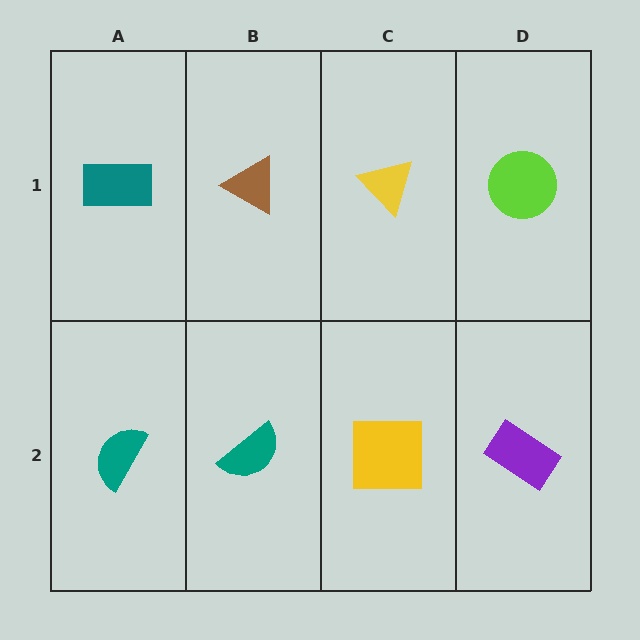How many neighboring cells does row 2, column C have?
3.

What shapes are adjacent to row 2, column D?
A lime circle (row 1, column D), a yellow square (row 2, column C).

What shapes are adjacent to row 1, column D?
A purple rectangle (row 2, column D), a yellow triangle (row 1, column C).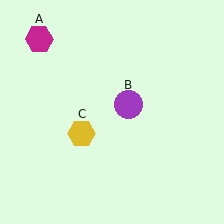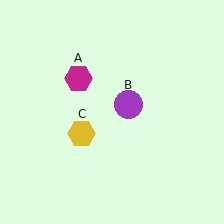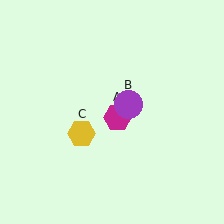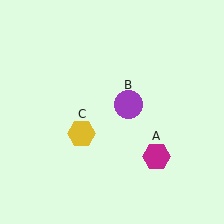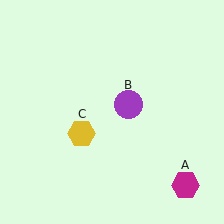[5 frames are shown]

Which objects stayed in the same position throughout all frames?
Purple circle (object B) and yellow hexagon (object C) remained stationary.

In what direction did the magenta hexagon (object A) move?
The magenta hexagon (object A) moved down and to the right.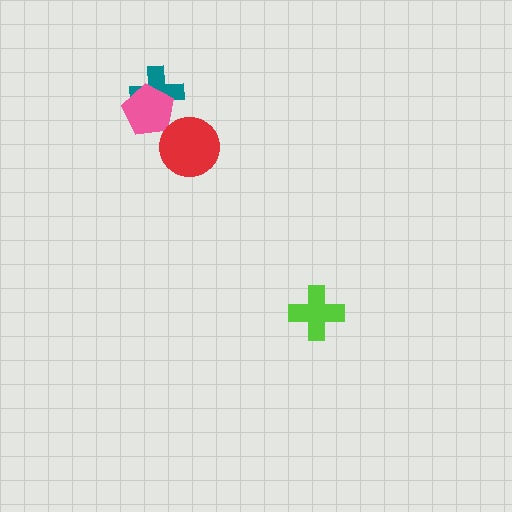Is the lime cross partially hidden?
No, no other shape covers it.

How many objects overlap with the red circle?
0 objects overlap with the red circle.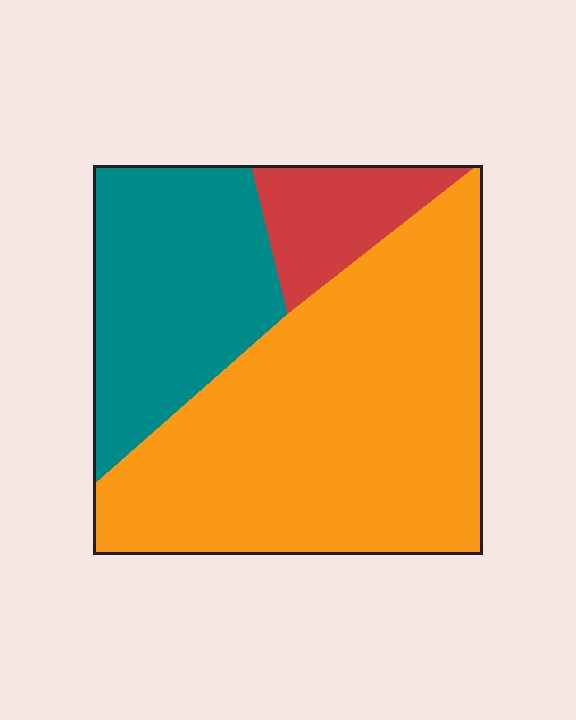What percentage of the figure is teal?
Teal takes up about one quarter (1/4) of the figure.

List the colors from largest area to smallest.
From largest to smallest: orange, teal, red.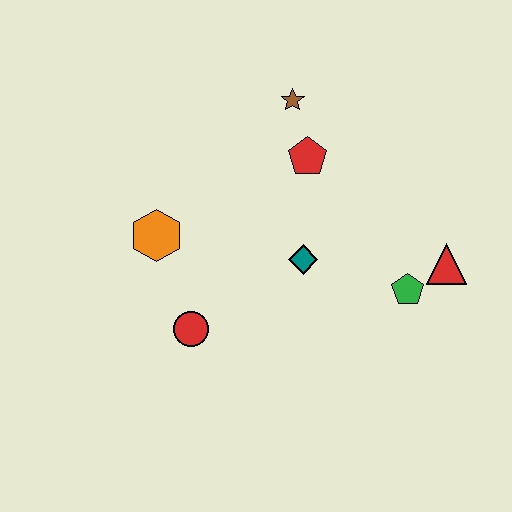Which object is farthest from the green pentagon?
The orange hexagon is farthest from the green pentagon.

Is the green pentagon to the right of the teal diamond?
Yes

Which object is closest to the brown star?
The red pentagon is closest to the brown star.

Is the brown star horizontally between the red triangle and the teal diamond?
No